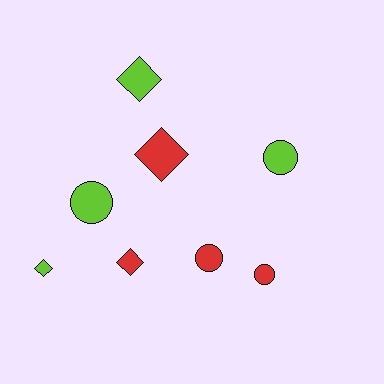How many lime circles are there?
There are 2 lime circles.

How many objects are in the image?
There are 8 objects.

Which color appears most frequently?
Red, with 4 objects.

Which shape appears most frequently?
Diamond, with 4 objects.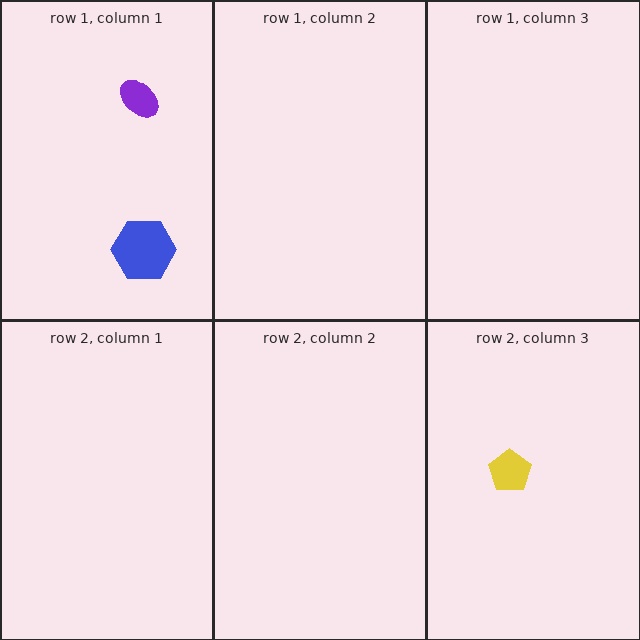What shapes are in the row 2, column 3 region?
The yellow pentagon.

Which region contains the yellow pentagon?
The row 2, column 3 region.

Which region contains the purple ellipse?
The row 1, column 1 region.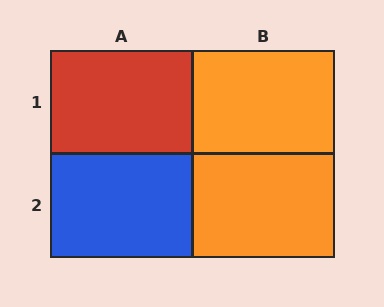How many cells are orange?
2 cells are orange.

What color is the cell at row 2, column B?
Orange.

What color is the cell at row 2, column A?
Blue.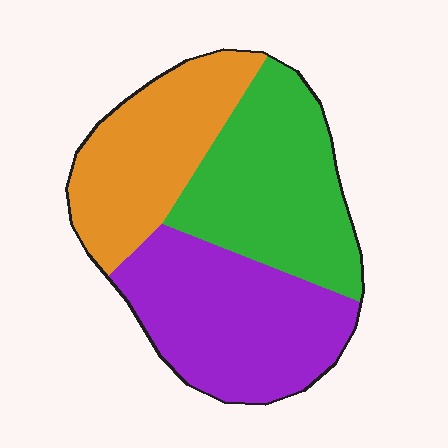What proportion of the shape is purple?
Purple takes up about three eighths (3/8) of the shape.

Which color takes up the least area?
Orange, at roughly 30%.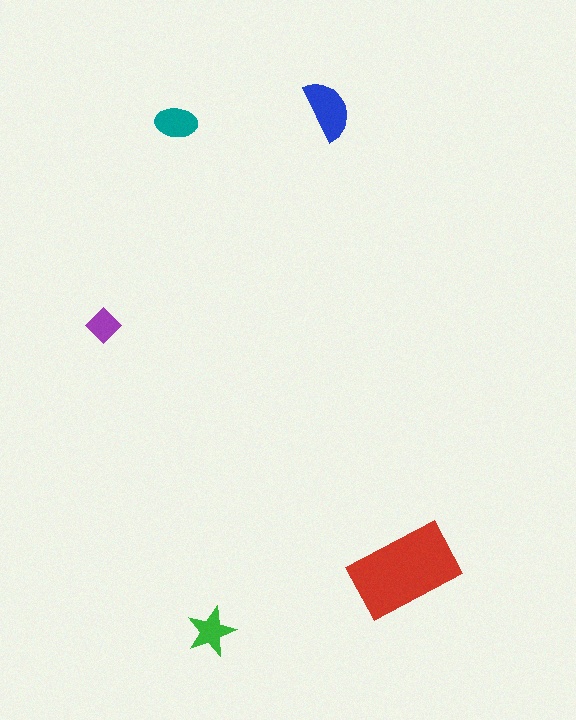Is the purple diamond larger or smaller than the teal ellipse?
Smaller.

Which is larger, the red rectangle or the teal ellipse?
The red rectangle.